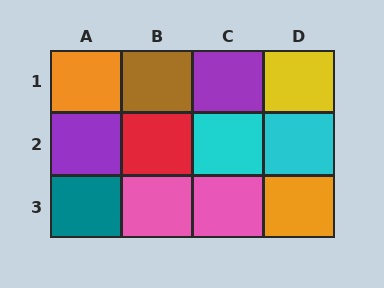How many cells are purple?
2 cells are purple.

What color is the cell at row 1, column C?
Purple.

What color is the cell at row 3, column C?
Pink.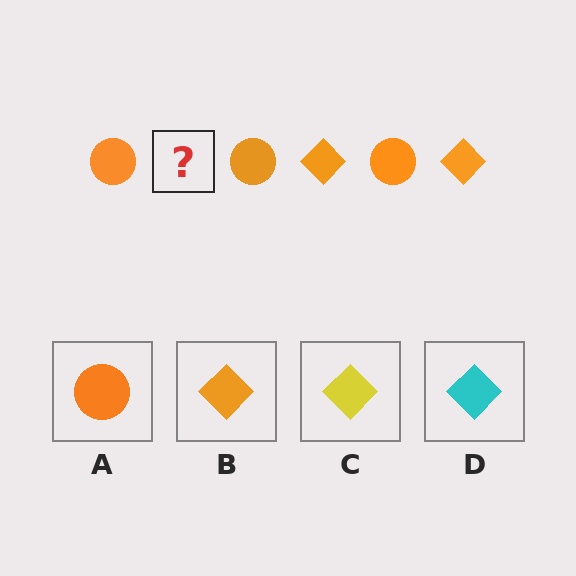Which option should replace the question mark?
Option B.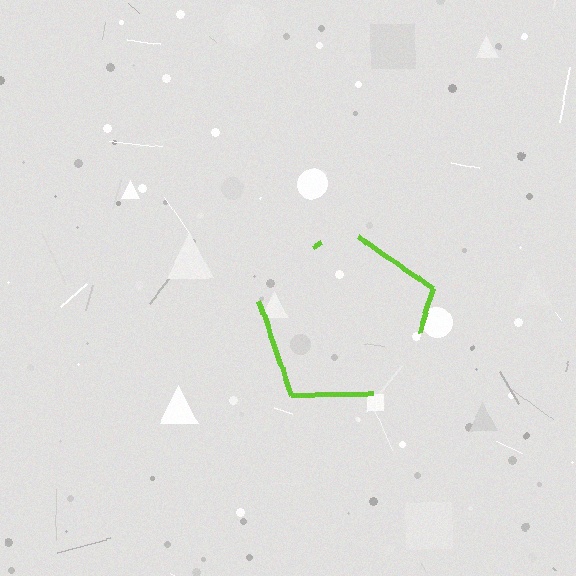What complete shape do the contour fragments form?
The contour fragments form a pentagon.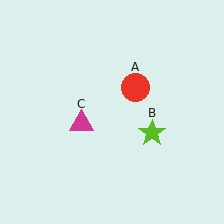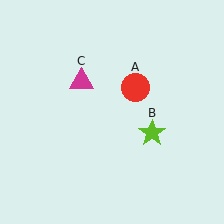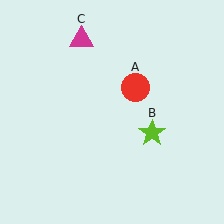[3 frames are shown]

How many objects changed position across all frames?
1 object changed position: magenta triangle (object C).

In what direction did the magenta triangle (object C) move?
The magenta triangle (object C) moved up.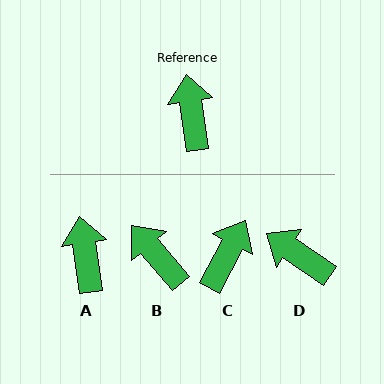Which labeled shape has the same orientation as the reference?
A.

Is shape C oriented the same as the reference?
No, it is off by about 36 degrees.